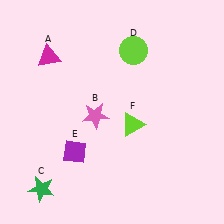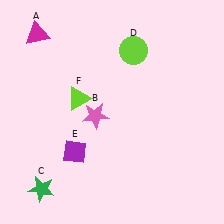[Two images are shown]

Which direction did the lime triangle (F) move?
The lime triangle (F) moved left.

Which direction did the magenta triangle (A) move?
The magenta triangle (A) moved up.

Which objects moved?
The objects that moved are: the magenta triangle (A), the lime triangle (F).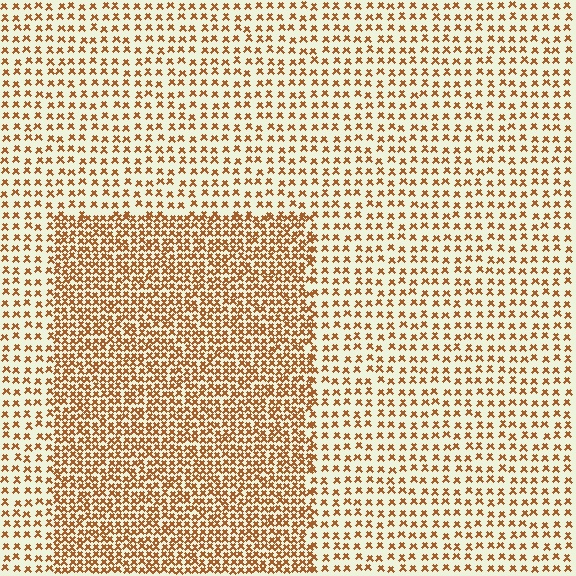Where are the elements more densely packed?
The elements are more densely packed inside the rectangle boundary.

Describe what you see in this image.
The image contains small brown elements arranged at two different densities. A rectangle-shaped region is visible where the elements are more densely packed than the surrounding area.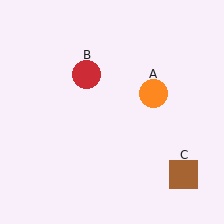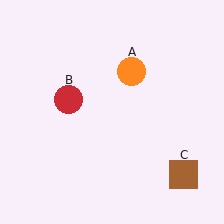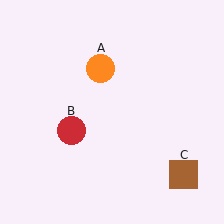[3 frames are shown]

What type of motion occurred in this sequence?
The orange circle (object A), red circle (object B) rotated counterclockwise around the center of the scene.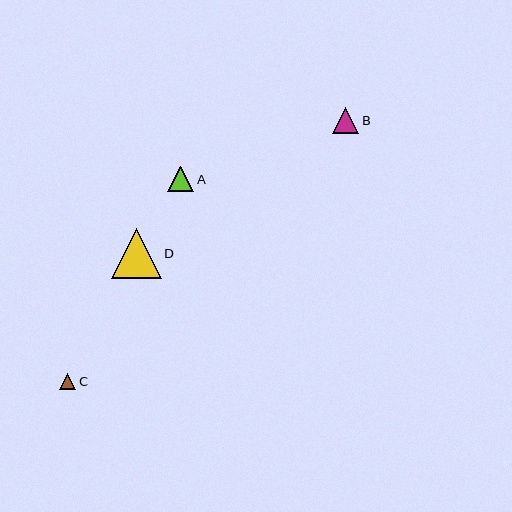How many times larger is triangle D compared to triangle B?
Triangle D is approximately 1.9 times the size of triangle B.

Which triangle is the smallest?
Triangle C is the smallest with a size of approximately 16 pixels.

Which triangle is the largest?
Triangle D is the largest with a size of approximately 49 pixels.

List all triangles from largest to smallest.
From largest to smallest: D, B, A, C.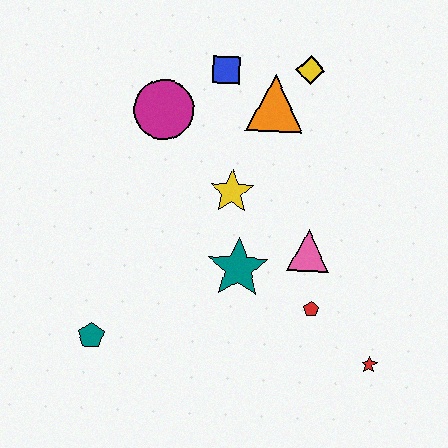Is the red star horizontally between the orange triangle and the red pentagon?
No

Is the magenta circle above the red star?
Yes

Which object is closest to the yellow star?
The teal star is closest to the yellow star.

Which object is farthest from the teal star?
The yellow diamond is farthest from the teal star.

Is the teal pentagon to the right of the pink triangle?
No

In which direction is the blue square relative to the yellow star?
The blue square is above the yellow star.